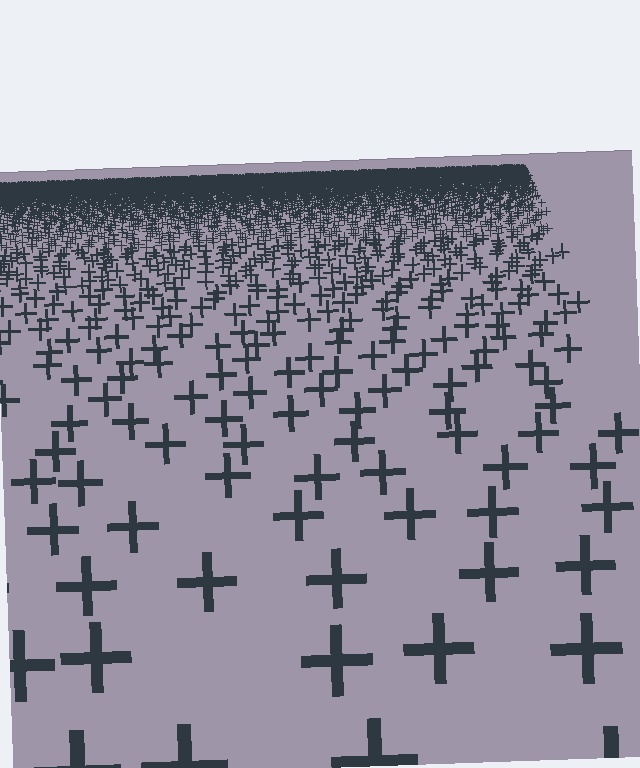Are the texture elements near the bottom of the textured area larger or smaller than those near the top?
Larger. Near the bottom, elements are closer to the viewer and appear at a bigger on-screen size.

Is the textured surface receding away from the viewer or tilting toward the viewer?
The surface is receding away from the viewer. Texture elements get smaller and denser toward the top.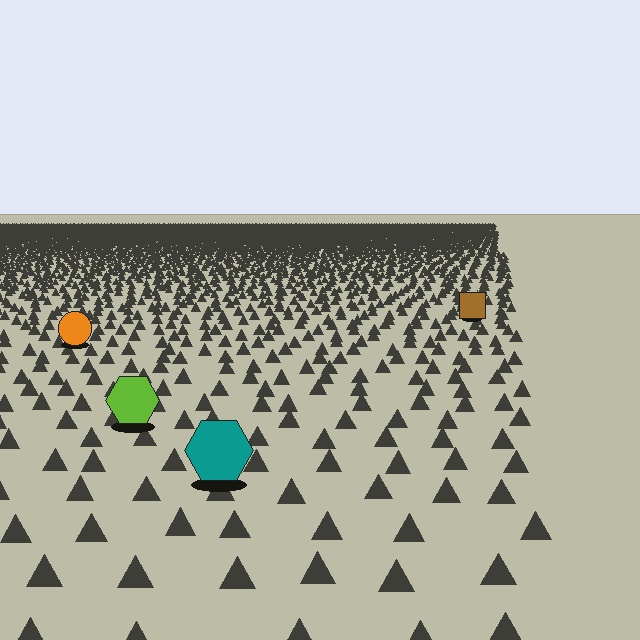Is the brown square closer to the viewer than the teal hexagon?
No. The teal hexagon is closer — you can tell from the texture gradient: the ground texture is coarser near it.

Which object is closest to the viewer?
The teal hexagon is closest. The texture marks near it are larger and more spread out.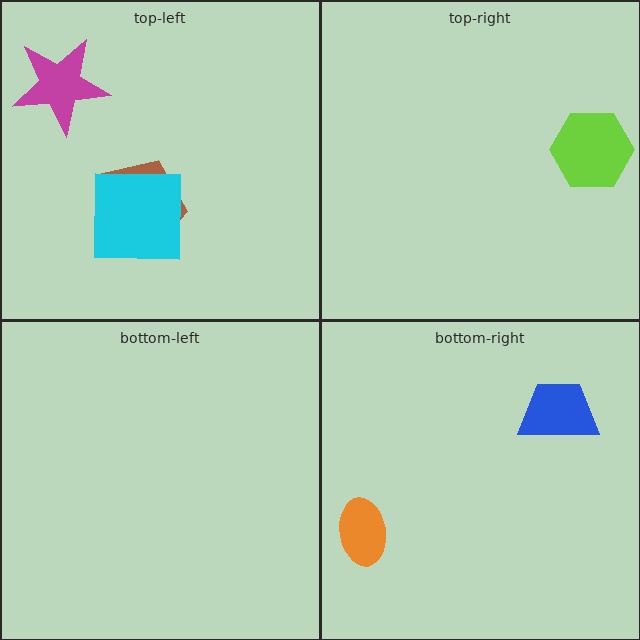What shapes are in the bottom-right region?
The orange ellipse, the blue trapezoid.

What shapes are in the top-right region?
The lime hexagon.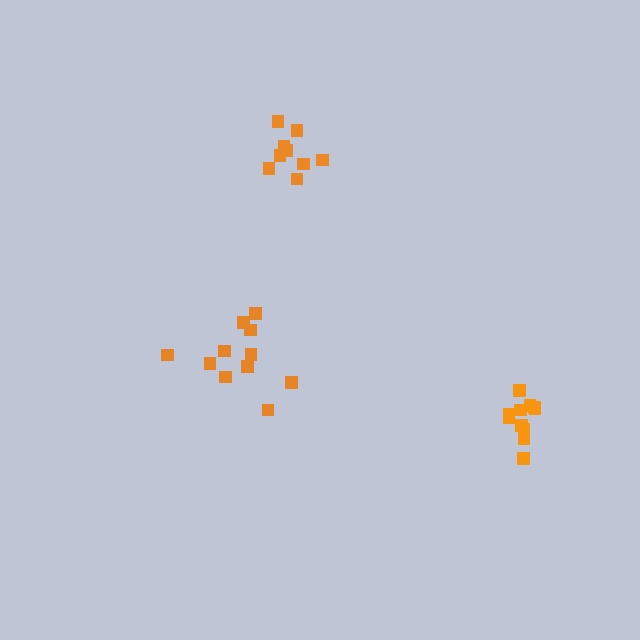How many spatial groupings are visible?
There are 3 spatial groupings.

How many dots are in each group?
Group 1: 11 dots, Group 2: 11 dots, Group 3: 9 dots (31 total).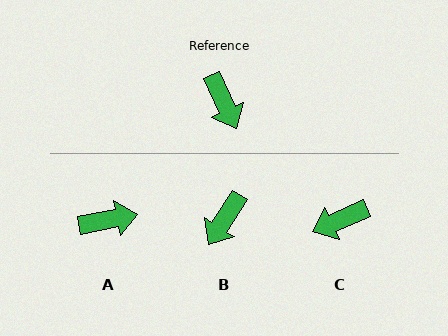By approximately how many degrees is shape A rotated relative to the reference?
Approximately 76 degrees counter-clockwise.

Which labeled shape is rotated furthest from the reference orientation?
C, about 91 degrees away.